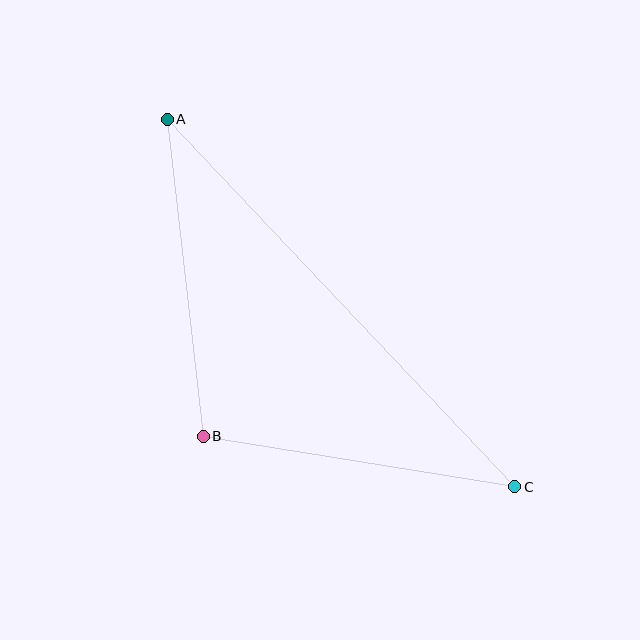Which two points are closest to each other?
Points B and C are closest to each other.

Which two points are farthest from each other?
Points A and C are farthest from each other.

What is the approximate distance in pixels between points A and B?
The distance between A and B is approximately 319 pixels.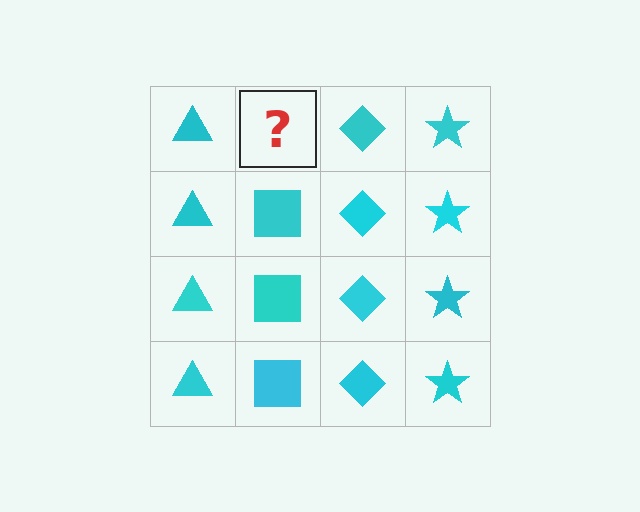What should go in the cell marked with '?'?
The missing cell should contain a cyan square.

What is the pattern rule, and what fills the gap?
The rule is that each column has a consistent shape. The gap should be filled with a cyan square.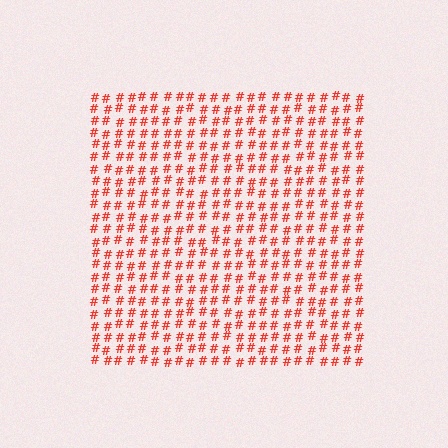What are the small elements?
The small elements are hash symbols.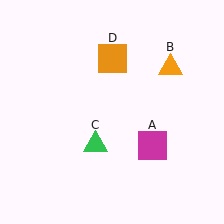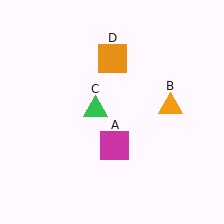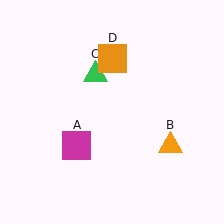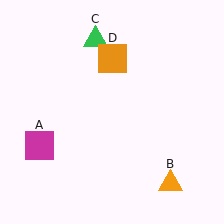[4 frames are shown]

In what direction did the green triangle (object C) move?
The green triangle (object C) moved up.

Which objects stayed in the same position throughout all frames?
Orange square (object D) remained stationary.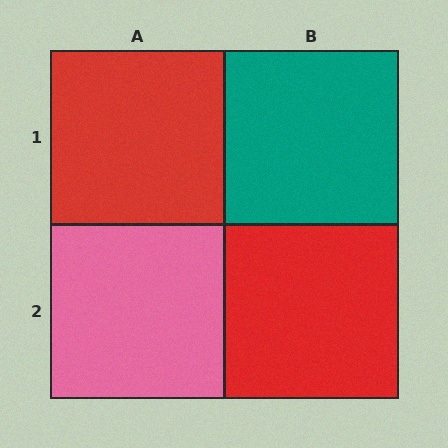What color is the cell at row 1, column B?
Teal.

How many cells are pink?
1 cell is pink.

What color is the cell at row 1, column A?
Red.